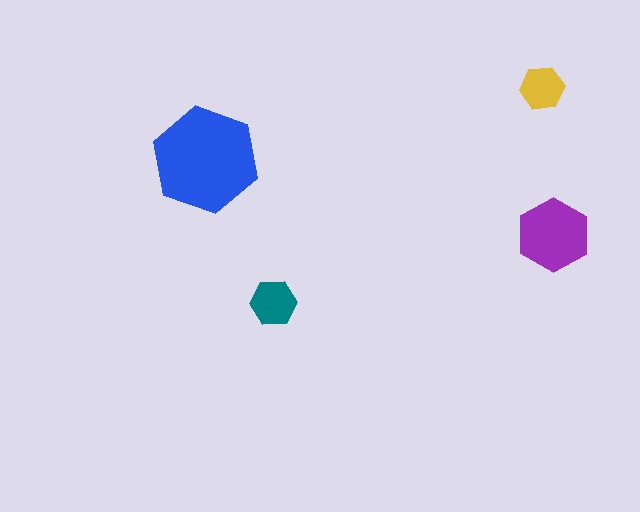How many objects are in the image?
There are 4 objects in the image.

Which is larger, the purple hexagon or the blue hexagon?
The blue one.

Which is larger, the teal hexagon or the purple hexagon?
The purple one.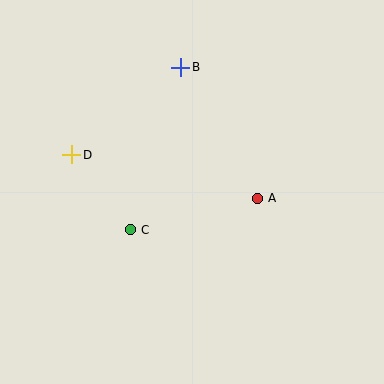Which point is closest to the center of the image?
Point A at (257, 198) is closest to the center.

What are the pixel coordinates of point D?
Point D is at (72, 155).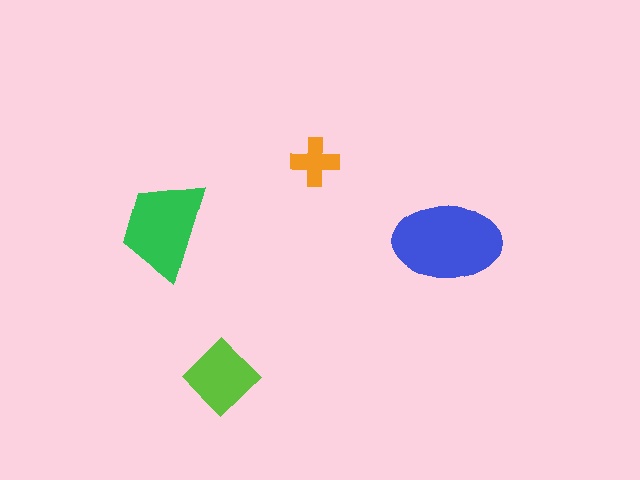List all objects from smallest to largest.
The orange cross, the lime diamond, the green trapezoid, the blue ellipse.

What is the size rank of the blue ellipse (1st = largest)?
1st.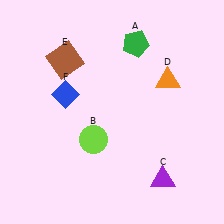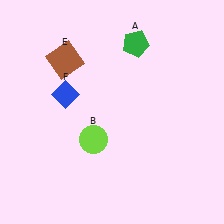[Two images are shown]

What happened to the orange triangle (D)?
The orange triangle (D) was removed in Image 2. It was in the top-right area of Image 1.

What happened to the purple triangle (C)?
The purple triangle (C) was removed in Image 2. It was in the bottom-right area of Image 1.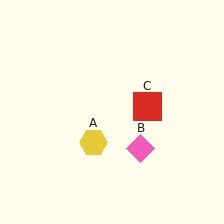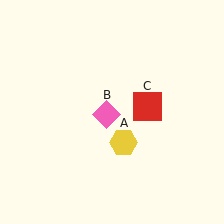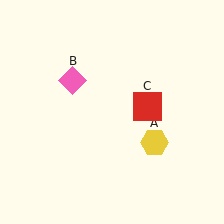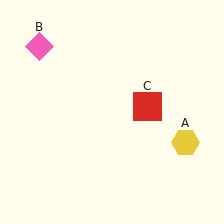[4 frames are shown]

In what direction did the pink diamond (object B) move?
The pink diamond (object B) moved up and to the left.